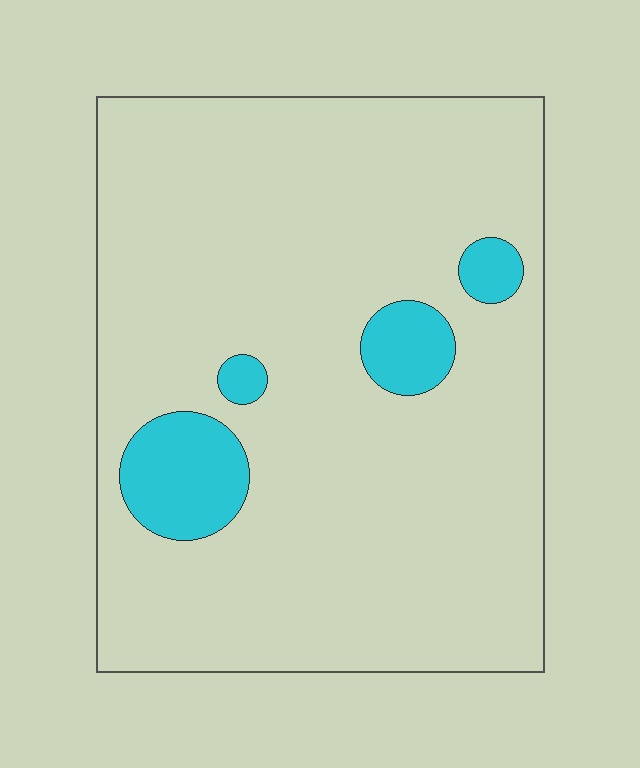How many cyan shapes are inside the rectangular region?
4.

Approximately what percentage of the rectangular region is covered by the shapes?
Approximately 10%.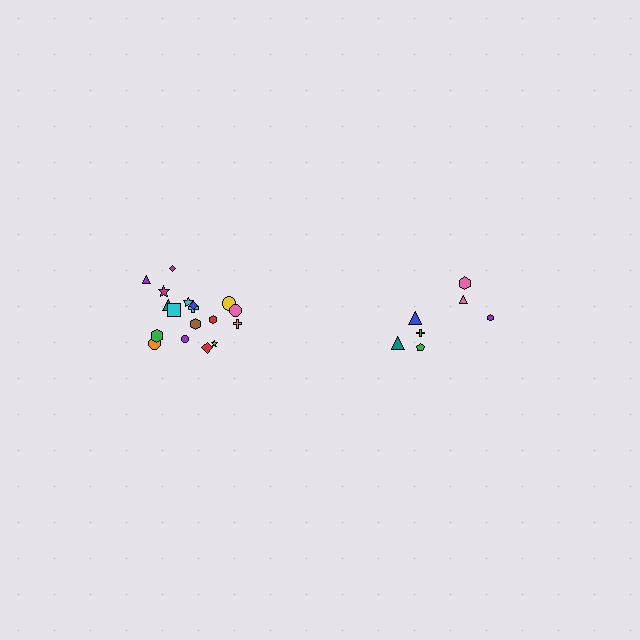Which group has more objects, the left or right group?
The left group.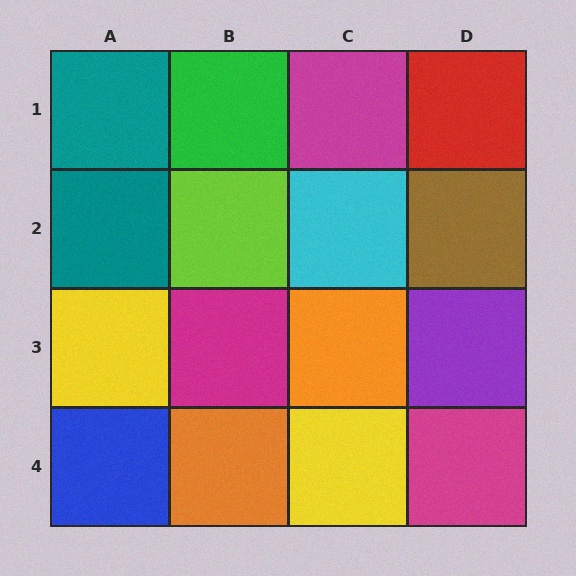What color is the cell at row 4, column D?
Magenta.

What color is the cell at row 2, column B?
Lime.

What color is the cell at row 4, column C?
Yellow.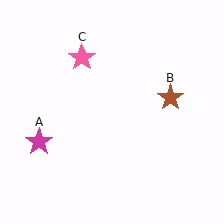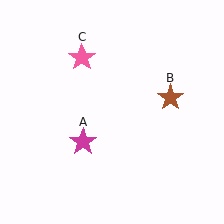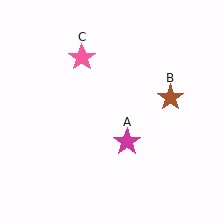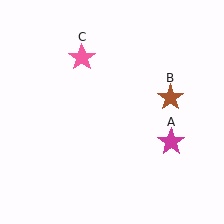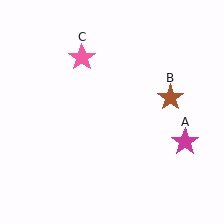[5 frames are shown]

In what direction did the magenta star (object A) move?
The magenta star (object A) moved right.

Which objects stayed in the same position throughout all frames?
Brown star (object B) and pink star (object C) remained stationary.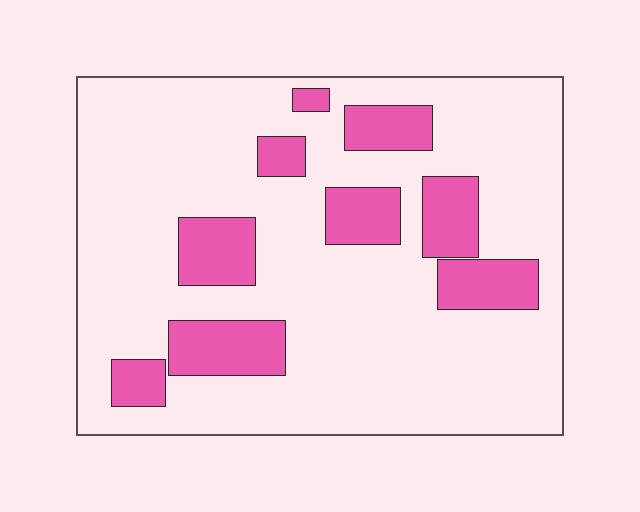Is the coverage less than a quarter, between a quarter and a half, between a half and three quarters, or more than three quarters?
Less than a quarter.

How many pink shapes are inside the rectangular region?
9.